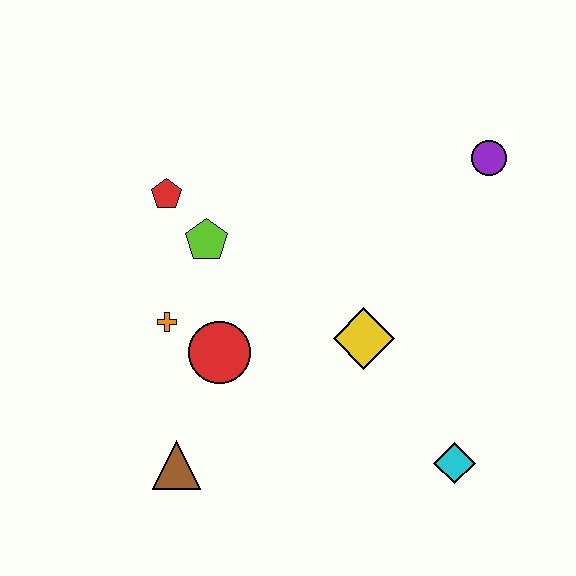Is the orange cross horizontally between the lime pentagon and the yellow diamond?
No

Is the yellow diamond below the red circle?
No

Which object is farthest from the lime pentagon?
The cyan diamond is farthest from the lime pentagon.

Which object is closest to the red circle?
The orange cross is closest to the red circle.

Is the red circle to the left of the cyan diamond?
Yes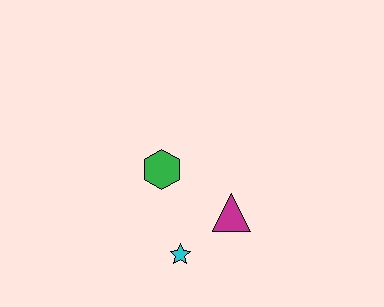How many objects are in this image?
There are 3 objects.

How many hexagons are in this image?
There is 1 hexagon.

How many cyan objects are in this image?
There is 1 cyan object.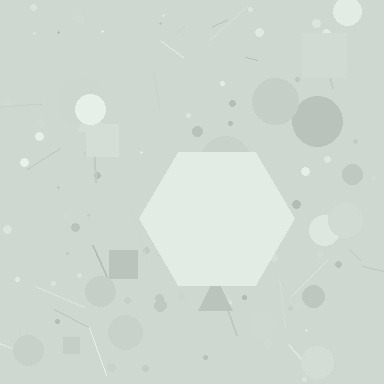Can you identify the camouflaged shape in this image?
The camouflaged shape is a hexagon.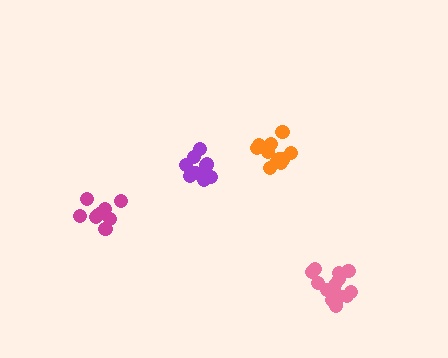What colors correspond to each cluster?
The clusters are colored: purple, pink, orange, magenta.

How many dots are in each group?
Group 1: 12 dots, Group 2: 15 dots, Group 3: 11 dots, Group 4: 9 dots (47 total).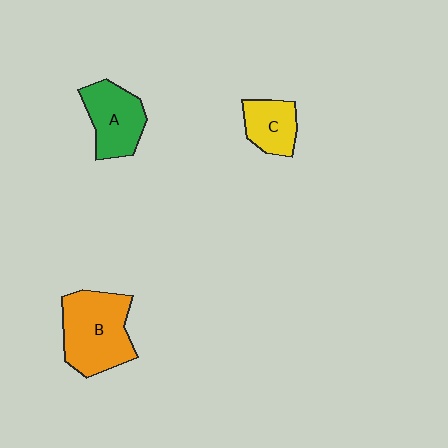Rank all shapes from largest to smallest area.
From largest to smallest: B (orange), A (green), C (yellow).